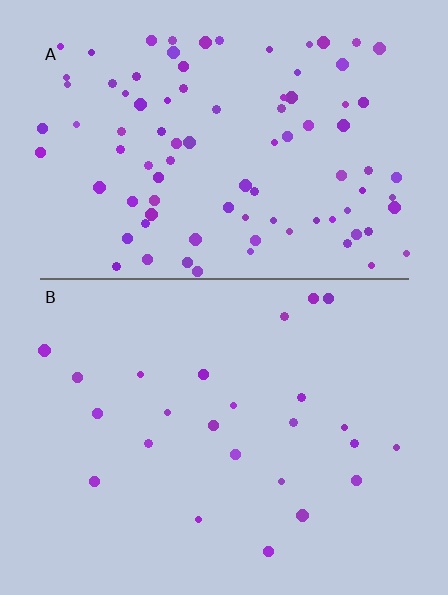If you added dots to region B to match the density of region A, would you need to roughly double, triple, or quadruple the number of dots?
Approximately quadruple.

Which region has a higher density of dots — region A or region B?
A (the top).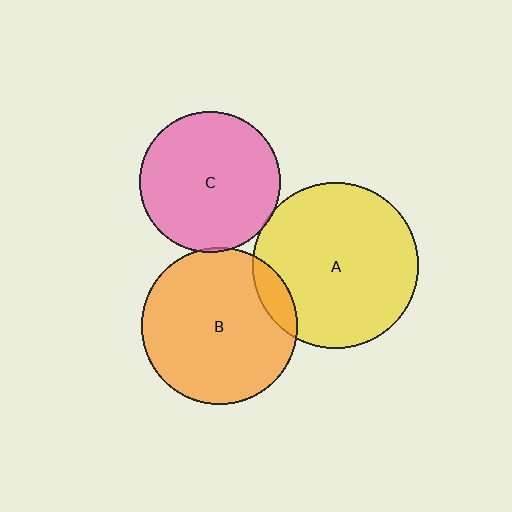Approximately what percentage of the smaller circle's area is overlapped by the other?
Approximately 10%.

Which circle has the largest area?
Circle A (yellow).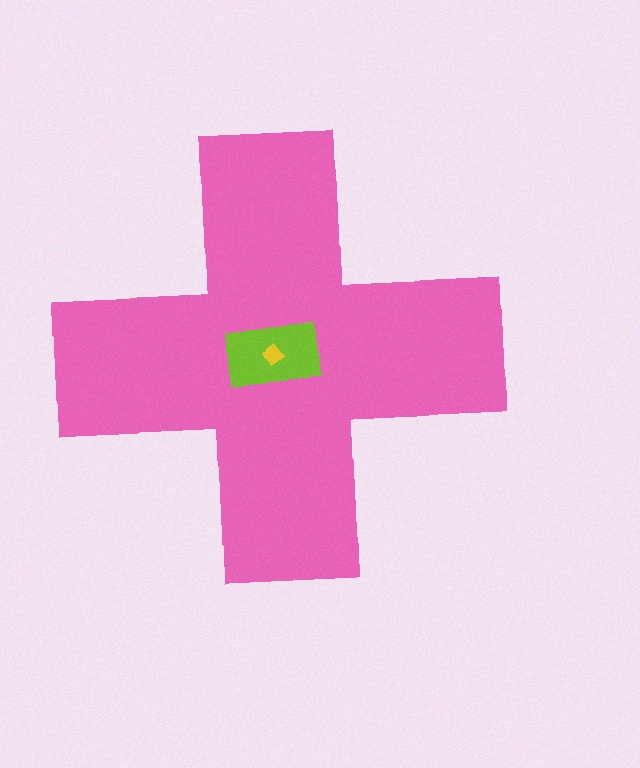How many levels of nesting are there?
3.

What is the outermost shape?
The pink cross.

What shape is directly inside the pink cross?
The lime rectangle.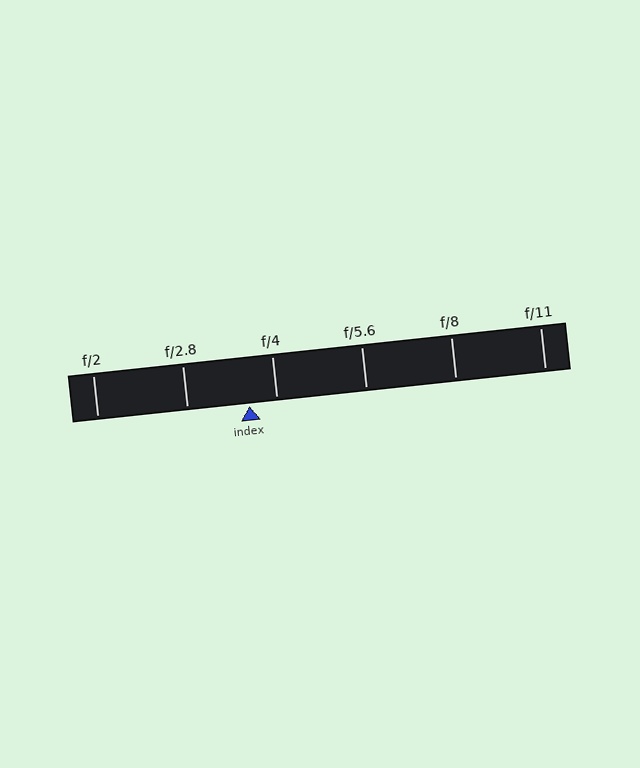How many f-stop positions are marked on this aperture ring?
There are 6 f-stop positions marked.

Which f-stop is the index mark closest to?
The index mark is closest to f/4.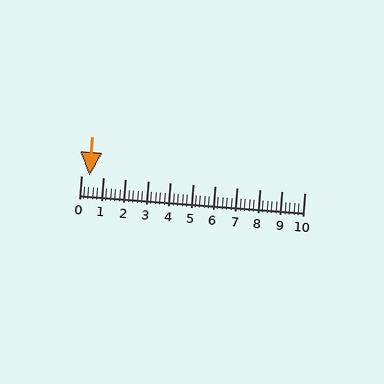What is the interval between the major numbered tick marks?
The major tick marks are spaced 1 units apart.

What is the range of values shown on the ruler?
The ruler shows values from 0 to 10.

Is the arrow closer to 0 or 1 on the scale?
The arrow is closer to 0.